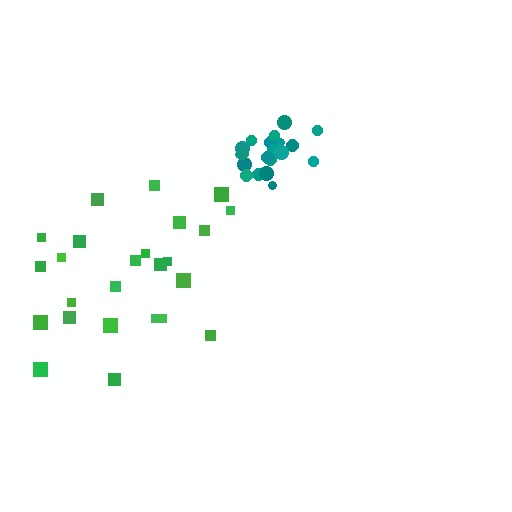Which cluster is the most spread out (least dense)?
Green.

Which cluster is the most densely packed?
Teal.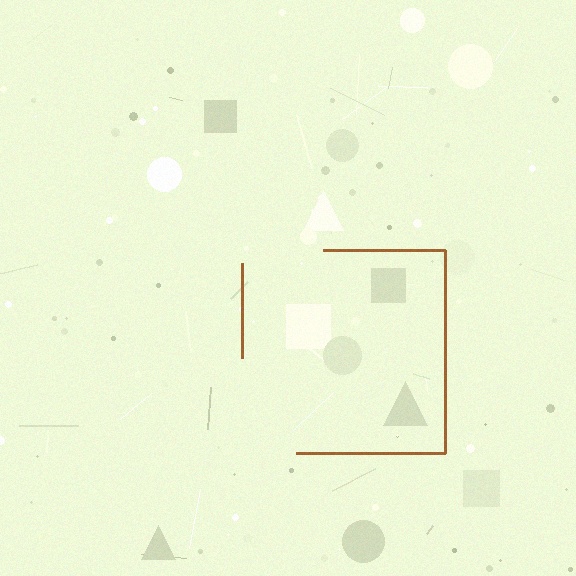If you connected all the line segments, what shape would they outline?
They would outline a square.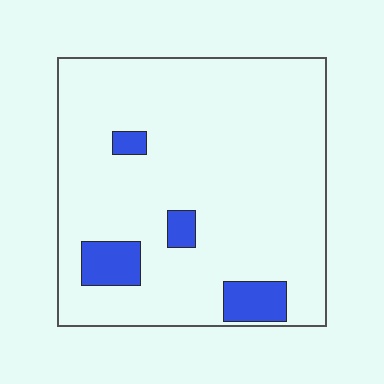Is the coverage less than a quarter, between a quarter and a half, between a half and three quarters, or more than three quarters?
Less than a quarter.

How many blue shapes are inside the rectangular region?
4.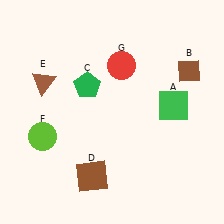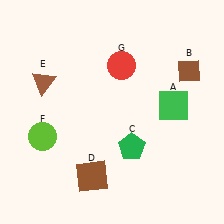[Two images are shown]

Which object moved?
The green pentagon (C) moved down.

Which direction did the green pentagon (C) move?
The green pentagon (C) moved down.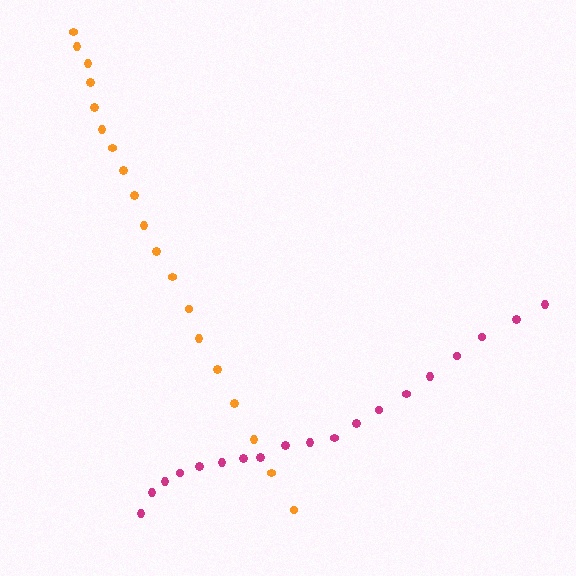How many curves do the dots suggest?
There are 2 distinct paths.